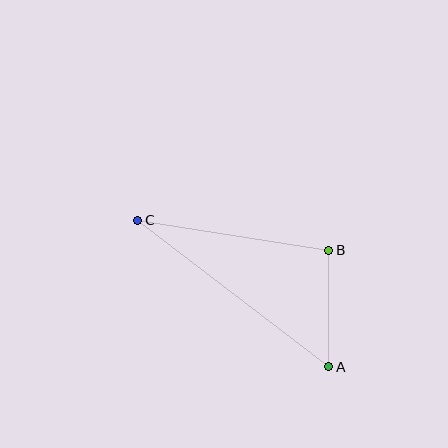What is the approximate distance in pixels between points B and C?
The distance between B and C is approximately 193 pixels.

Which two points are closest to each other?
Points A and B are closest to each other.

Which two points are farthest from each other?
Points A and C are farthest from each other.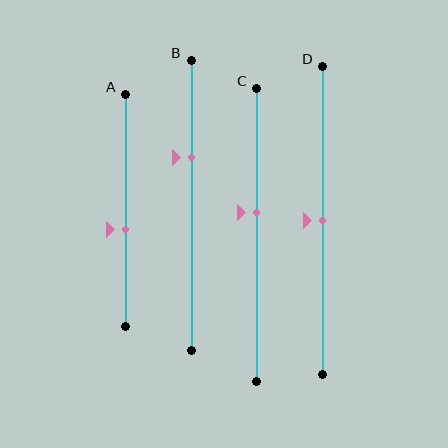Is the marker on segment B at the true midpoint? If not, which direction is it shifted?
No, the marker on segment B is shifted upward by about 16% of the segment length.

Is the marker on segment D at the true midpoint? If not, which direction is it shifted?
Yes, the marker on segment D is at the true midpoint.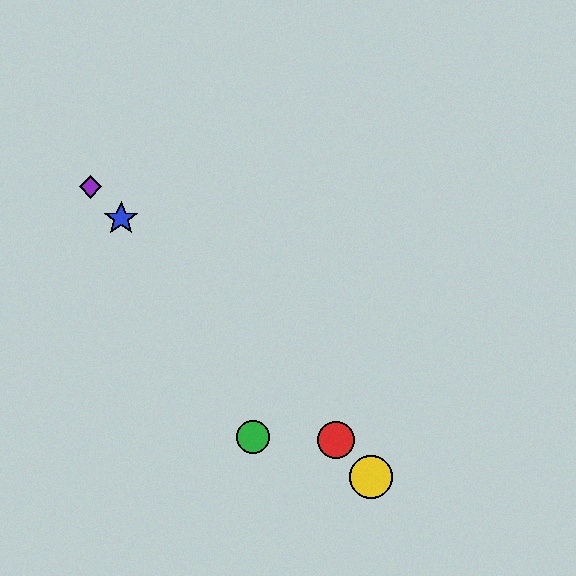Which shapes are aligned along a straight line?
The red circle, the blue star, the yellow circle, the purple diamond are aligned along a straight line.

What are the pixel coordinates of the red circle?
The red circle is at (336, 440).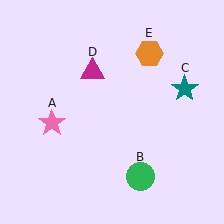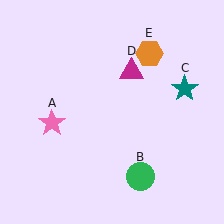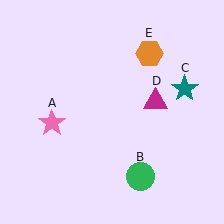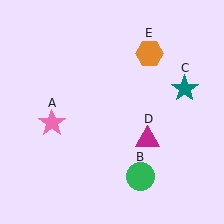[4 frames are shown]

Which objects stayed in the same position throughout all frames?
Pink star (object A) and green circle (object B) and teal star (object C) and orange hexagon (object E) remained stationary.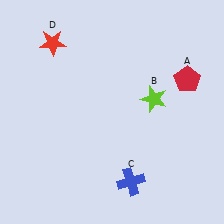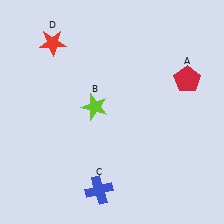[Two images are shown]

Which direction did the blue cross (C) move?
The blue cross (C) moved left.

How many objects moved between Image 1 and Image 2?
2 objects moved between the two images.